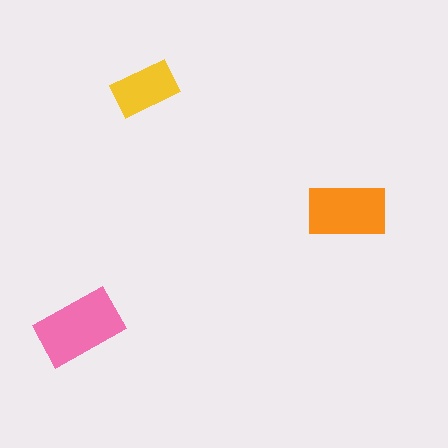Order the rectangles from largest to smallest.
the pink one, the orange one, the yellow one.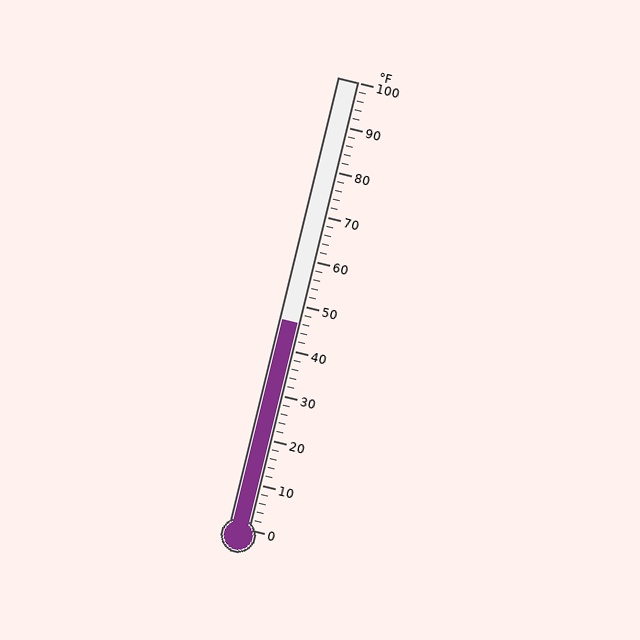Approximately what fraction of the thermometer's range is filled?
The thermometer is filled to approximately 45% of its range.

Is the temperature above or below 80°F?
The temperature is below 80°F.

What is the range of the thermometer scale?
The thermometer scale ranges from 0°F to 100°F.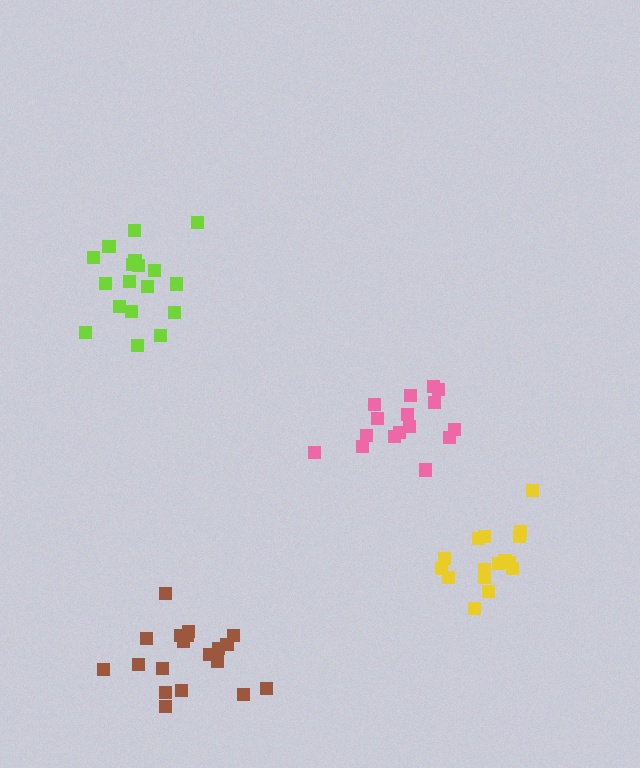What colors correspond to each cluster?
The clusters are colored: pink, lime, brown, yellow.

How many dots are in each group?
Group 1: 16 dots, Group 2: 18 dots, Group 3: 19 dots, Group 4: 16 dots (69 total).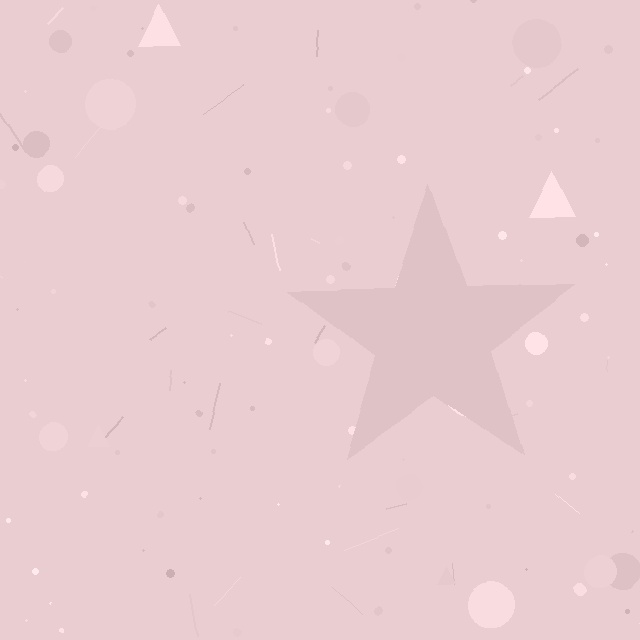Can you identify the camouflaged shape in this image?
The camouflaged shape is a star.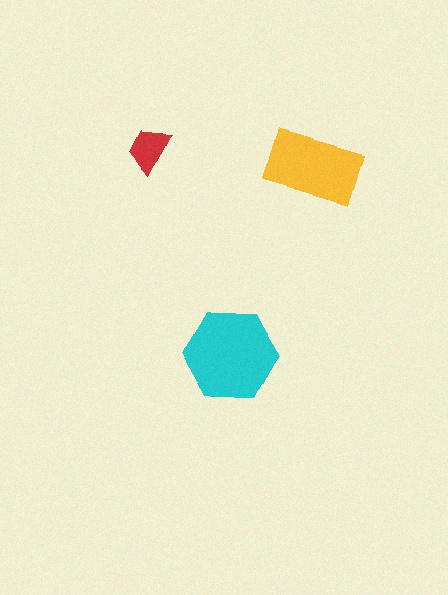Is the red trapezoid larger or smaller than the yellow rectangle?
Smaller.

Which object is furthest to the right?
The yellow rectangle is rightmost.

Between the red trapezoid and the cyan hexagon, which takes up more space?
The cyan hexagon.